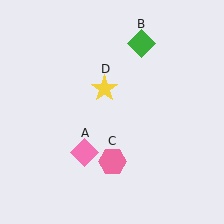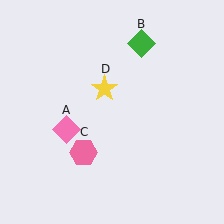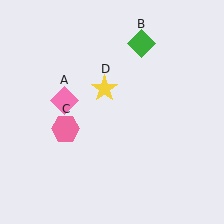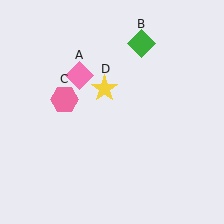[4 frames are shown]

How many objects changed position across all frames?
2 objects changed position: pink diamond (object A), pink hexagon (object C).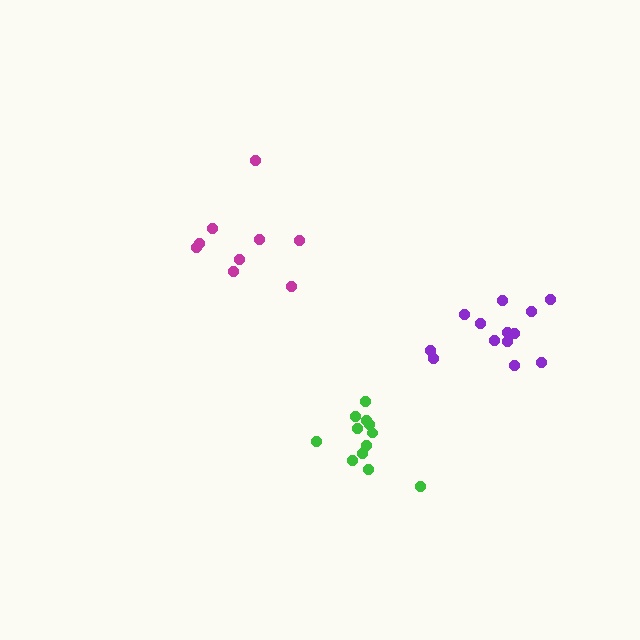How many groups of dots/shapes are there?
There are 3 groups.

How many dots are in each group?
Group 1: 12 dots, Group 2: 9 dots, Group 3: 13 dots (34 total).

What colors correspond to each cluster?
The clusters are colored: green, magenta, purple.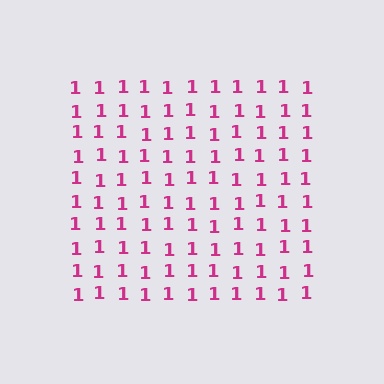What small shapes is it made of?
It is made of small digit 1's.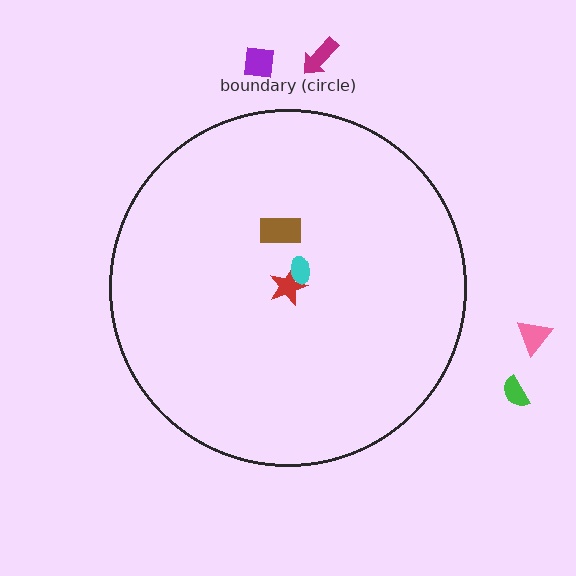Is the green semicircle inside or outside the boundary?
Outside.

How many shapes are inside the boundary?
3 inside, 4 outside.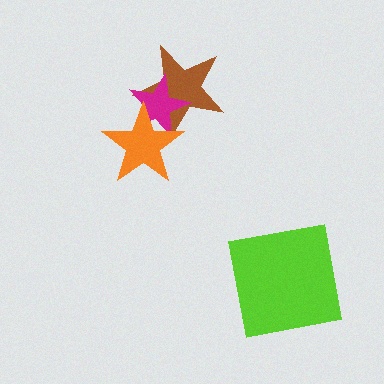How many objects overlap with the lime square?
0 objects overlap with the lime square.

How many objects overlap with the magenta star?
2 objects overlap with the magenta star.